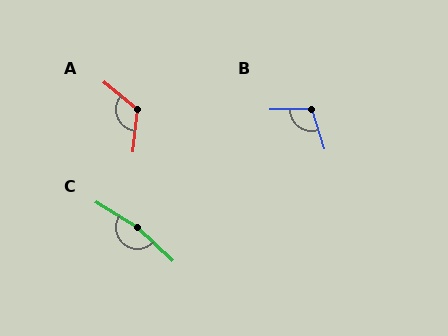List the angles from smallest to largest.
B (106°), A (122°), C (168°).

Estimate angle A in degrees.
Approximately 122 degrees.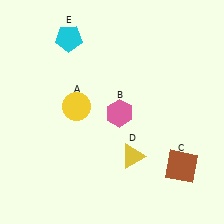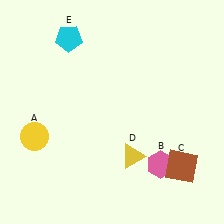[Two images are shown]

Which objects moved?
The objects that moved are: the yellow circle (A), the pink hexagon (B).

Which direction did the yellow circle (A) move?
The yellow circle (A) moved left.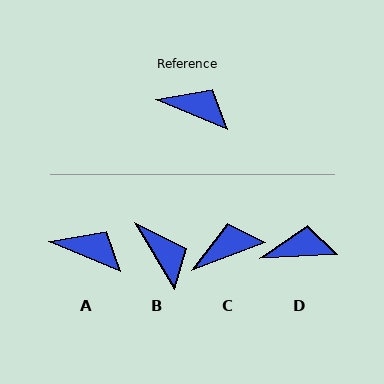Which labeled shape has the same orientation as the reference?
A.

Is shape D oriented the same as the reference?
No, it is off by about 26 degrees.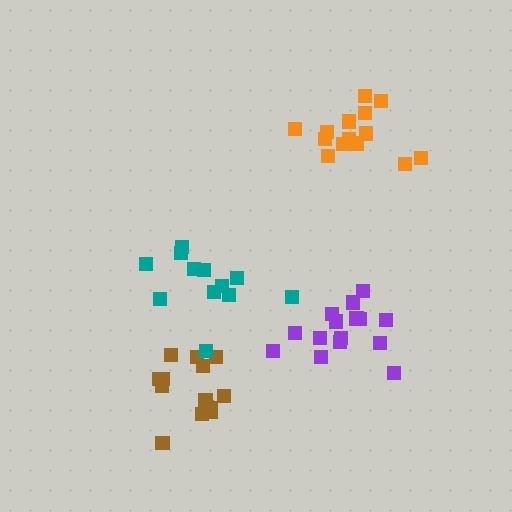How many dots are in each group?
Group 1: 14 dots, Group 2: 14 dots, Group 3: 15 dots, Group 4: 12 dots (55 total).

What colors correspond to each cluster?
The clusters are colored: brown, orange, purple, teal.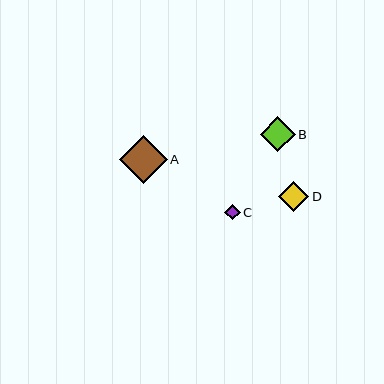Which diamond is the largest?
Diamond A is the largest with a size of approximately 48 pixels.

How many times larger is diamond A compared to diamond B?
Diamond A is approximately 1.4 times the size of diamond B.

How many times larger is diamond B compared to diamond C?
Diamond B is approximately 2.3 times the size of diamond C.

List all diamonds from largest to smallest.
From largest to smallest: A, B, D, C.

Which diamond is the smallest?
Diamond C is the smallest with a size of approximately 15 pixels.